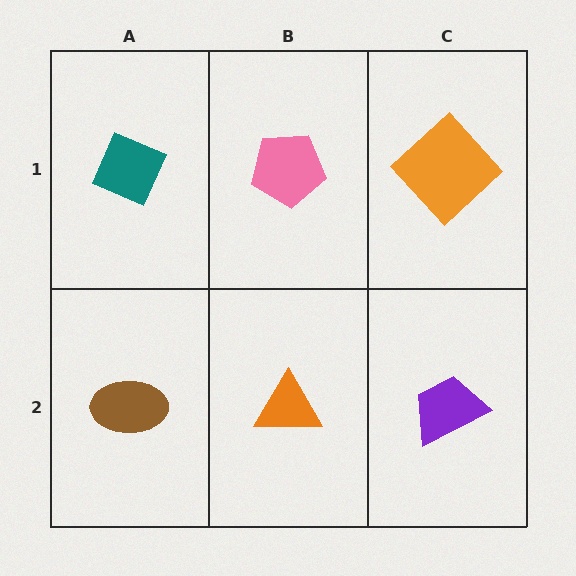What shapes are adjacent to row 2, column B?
A pink pentagon (row 1, column B), a brown ellipse (row 2, column A), a purple trapezoid (row 2, column C).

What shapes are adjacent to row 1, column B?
An orange triangle (row 2, column B), a teal diamond (row 1, column A), an orange diamond (row 1, column C).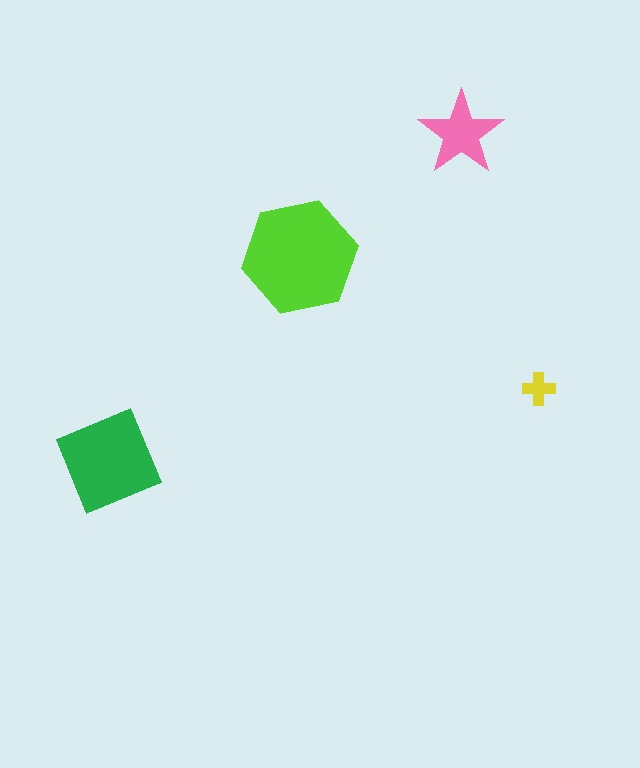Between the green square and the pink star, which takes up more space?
The green square.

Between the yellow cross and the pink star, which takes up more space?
The pink star.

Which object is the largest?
The lime hexagon.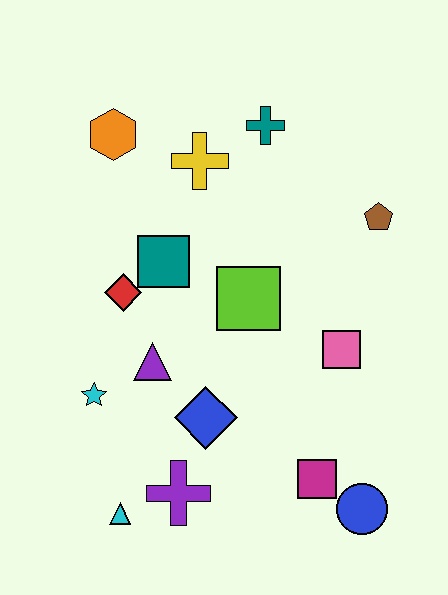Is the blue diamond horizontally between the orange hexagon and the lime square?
Yes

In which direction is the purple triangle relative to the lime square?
The purple triangle is to the left of the lime square.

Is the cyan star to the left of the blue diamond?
Yes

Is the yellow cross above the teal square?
Yes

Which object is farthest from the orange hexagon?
The blue circle is farthest from the orange hexagon.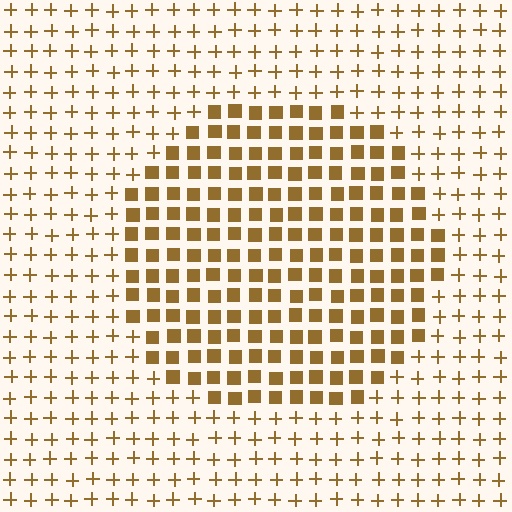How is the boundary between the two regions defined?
The boundary is defined by a change in element shape: squares inside vs. plus signs outside. All elements share the same color and spacing.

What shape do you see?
I see a circle.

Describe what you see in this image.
The image is filled with small brown elements arranged in a uniform grid. A circle-shaped region contains squares, while the surrounding area contains plus signs. The boundary is defined purely by the change in element shape.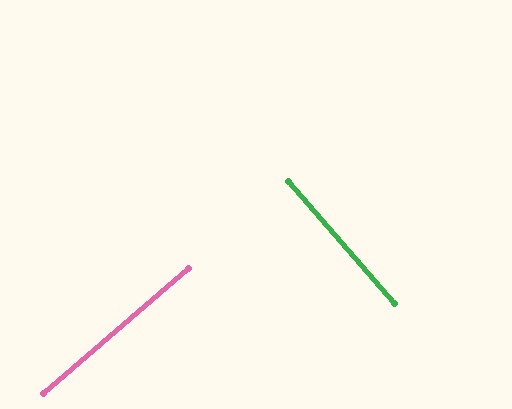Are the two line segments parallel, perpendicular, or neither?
Perpendicular — they meet at approximately 90°.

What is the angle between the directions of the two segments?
Approximately 90 degrees.